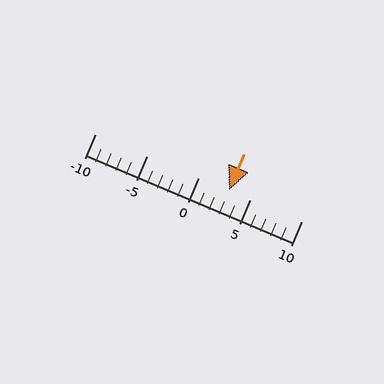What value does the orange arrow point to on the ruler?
The orange arrow points to approximately 3.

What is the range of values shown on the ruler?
The ruler shows values from -10 to 10.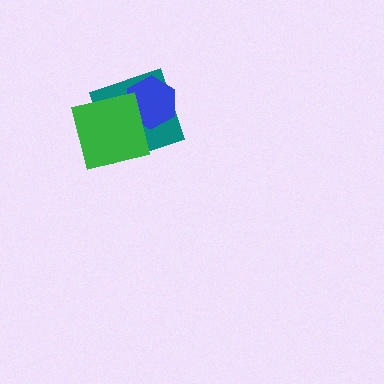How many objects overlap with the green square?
2 objects overlap with the green square.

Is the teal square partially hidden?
Yes, it is partially covered by another shape.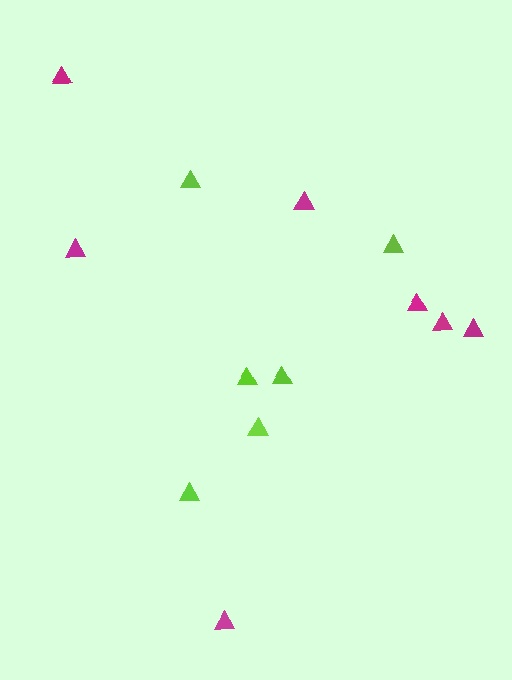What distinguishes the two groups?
There are 2 groups: one group of lime triangles (6) and one group of magenta triangles (7).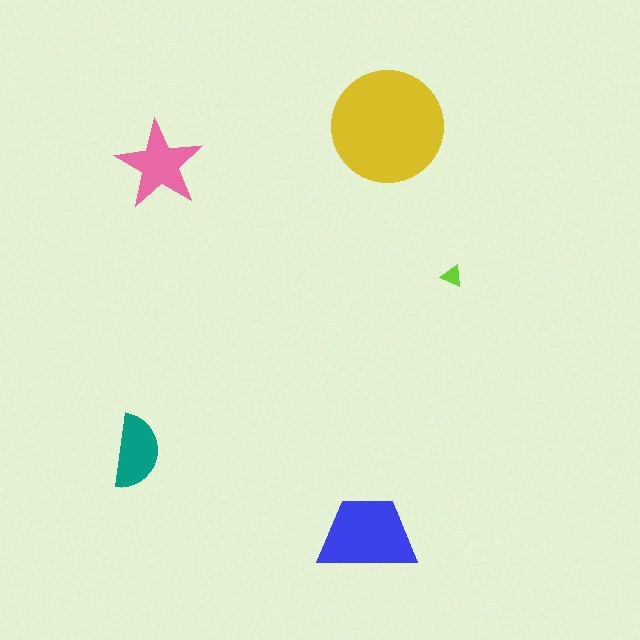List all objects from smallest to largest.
The lime triangle, the teal semicircle, the pink star, the blue trapezoid, the yellow circle.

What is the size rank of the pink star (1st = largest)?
3rd.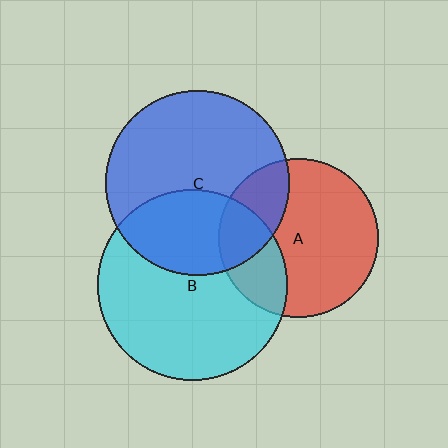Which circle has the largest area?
Circle B (cyan).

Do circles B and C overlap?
Yes.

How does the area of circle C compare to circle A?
Approximately 1.3 times.